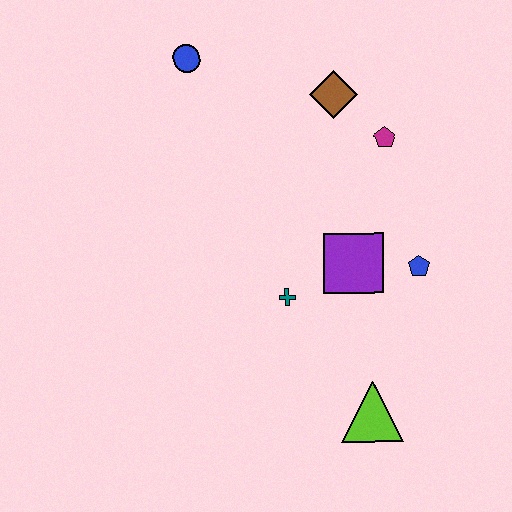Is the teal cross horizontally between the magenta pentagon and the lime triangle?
No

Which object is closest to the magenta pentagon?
The brown diamond is closest to the magenta pentagon.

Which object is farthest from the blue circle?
The lime triangle is farthest from the blue circle.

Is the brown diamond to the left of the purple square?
Yes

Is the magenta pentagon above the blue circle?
No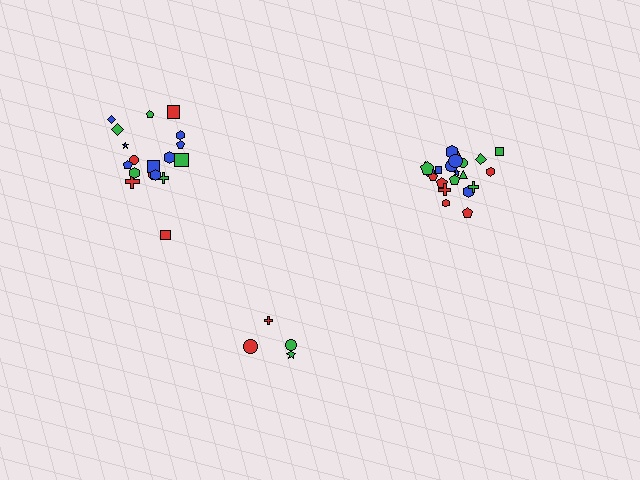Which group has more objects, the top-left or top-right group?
The top-right group.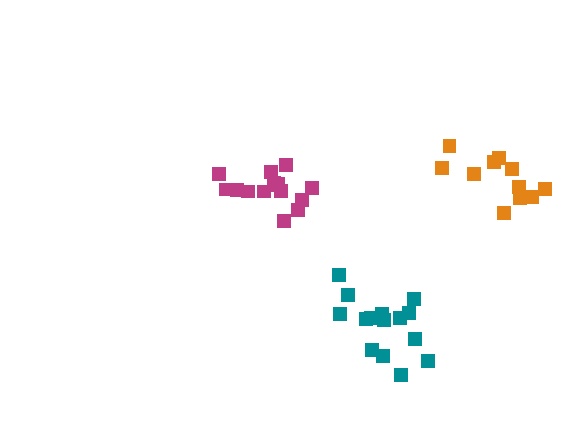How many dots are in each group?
Group 1: 15 dots, Group 2: 11 dots, Group 3: 15 dots (41 total).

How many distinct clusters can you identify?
There are 3 distinct clusters.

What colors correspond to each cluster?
The clusters are colored: teal, orange, magenta.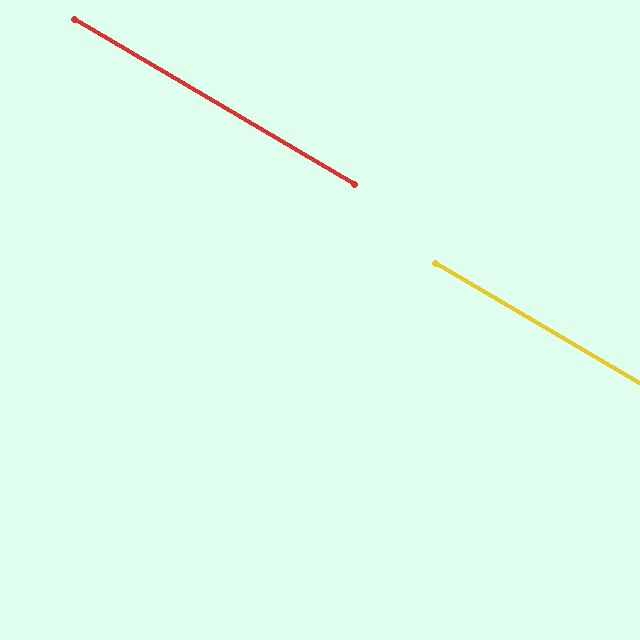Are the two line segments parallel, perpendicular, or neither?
Parallel — their directions differ by only 0.1°.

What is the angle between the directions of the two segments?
Approximately 0 degrees.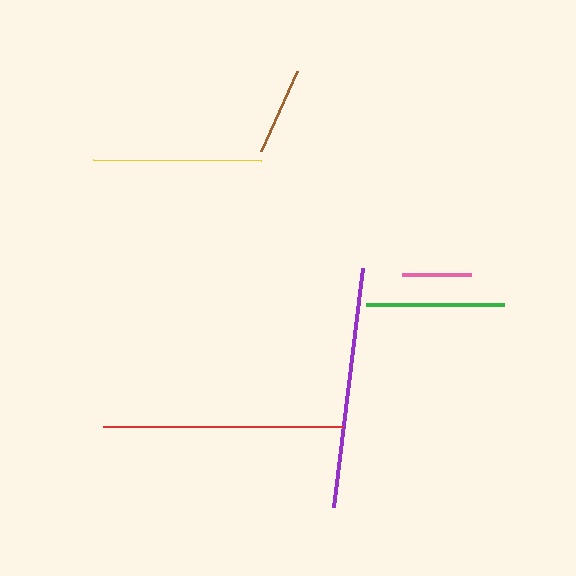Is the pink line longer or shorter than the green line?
The green line is longer than the pink line.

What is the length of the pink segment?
The pink segment is approximately 69 pixels long.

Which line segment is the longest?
The purple line is the longest at approximately 241 pixels.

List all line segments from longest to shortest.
From longest to shortest: purple, red, yellow, green, brown, pink.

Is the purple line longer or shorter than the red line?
The purple line is longer than the red line.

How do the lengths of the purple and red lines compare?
The purple and red lines are approximately the same length.